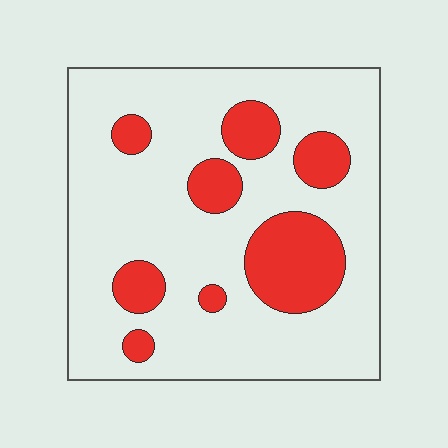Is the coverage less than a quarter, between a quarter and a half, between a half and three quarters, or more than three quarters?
Less than a quarter.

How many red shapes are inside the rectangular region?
8.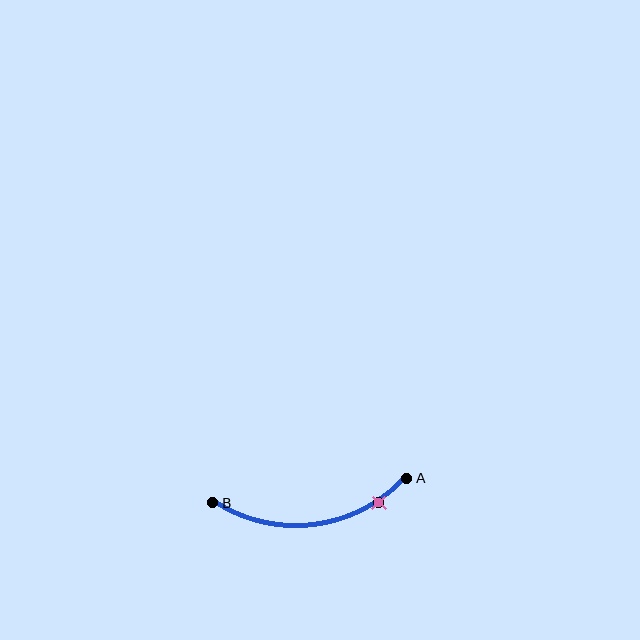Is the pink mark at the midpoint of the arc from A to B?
No. The pink mark lies on the arc but is closer to endpoint A. The arc midpoint would be at the point on the curve equidistant along the arc from both A and B.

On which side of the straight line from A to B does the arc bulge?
The arc bulges below the straight line connecting A and B.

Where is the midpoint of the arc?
The arc midpoint is the point on the curve farthest from the straight line joining A and B. It sits below that line.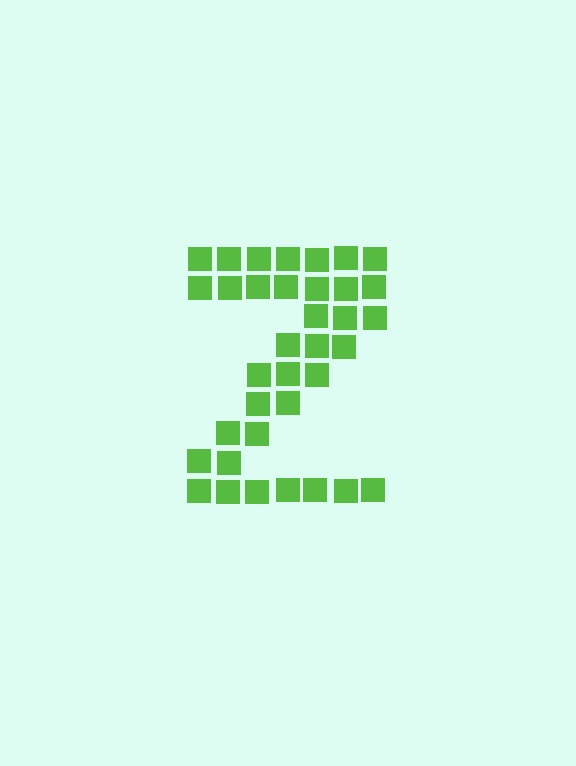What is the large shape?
The large shape is the letter Z.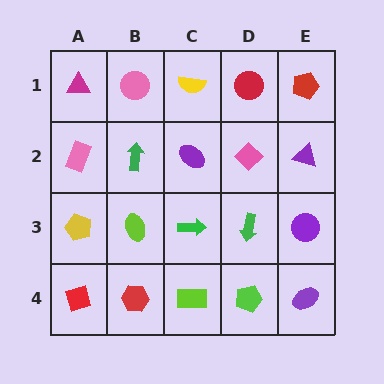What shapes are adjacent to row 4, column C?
A green arrow (row 3, column C), a red hexagon (row 4, column B), a lime pentagon (row 4, column D).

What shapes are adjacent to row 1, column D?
A pink diamond (row 2, column D), a yellow semicircle (row 1, column C), a red pentagon (row 1, column E).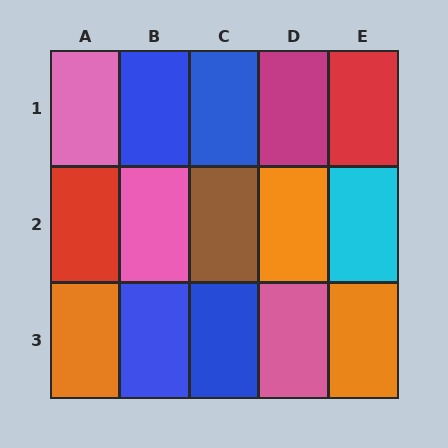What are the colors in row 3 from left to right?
Orange, blue, blue, pink, orange.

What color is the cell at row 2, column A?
Red.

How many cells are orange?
3 cells are orange.